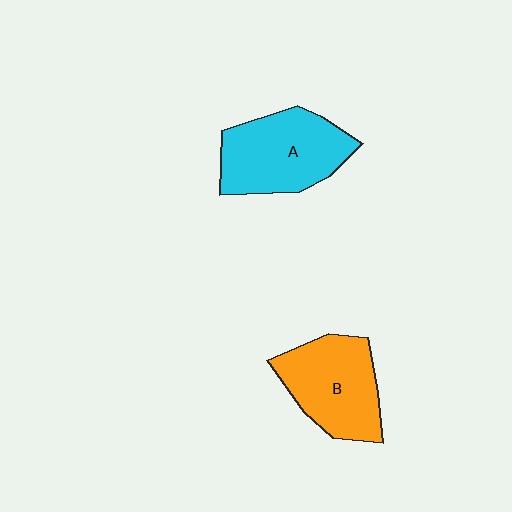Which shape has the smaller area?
Shape B (orange).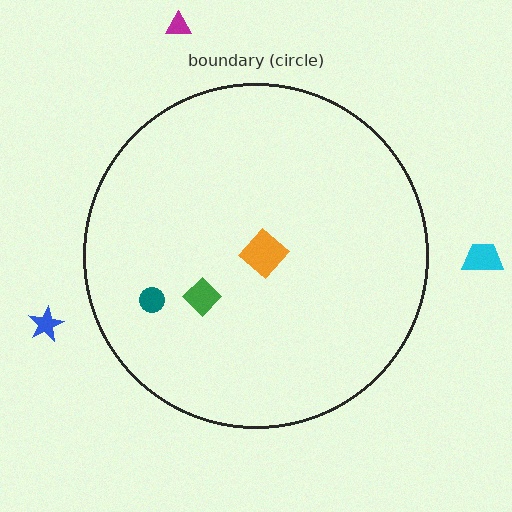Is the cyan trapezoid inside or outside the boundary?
Outside.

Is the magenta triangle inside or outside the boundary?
Outside.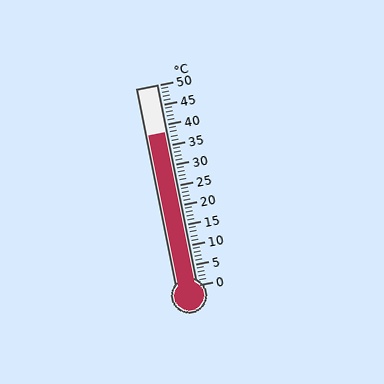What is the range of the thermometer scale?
The thermometer scale ranges from 0°C to 50°C.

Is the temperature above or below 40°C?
The temperature is below 40°C.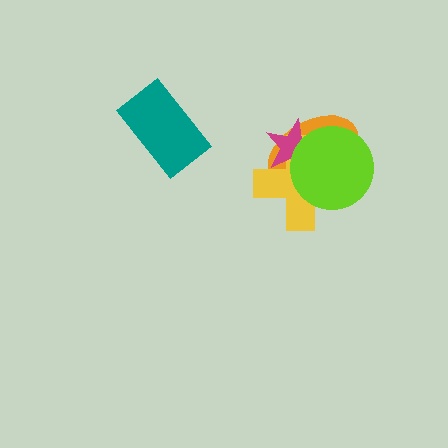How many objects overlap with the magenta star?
3 objects overlap with the magenta star.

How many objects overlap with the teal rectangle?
0 objects overlap with the teal rectangle.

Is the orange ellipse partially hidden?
Yes, it is partially covered by another shape.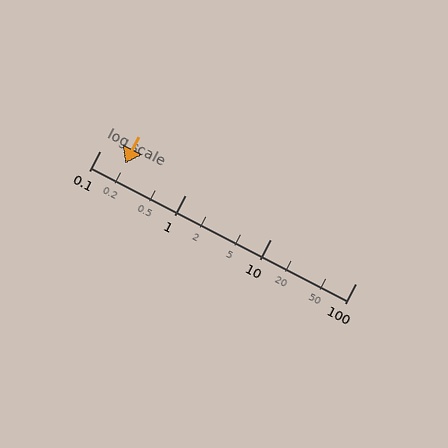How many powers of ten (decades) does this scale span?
The scale spans 3 decades, from 0.1 to 100.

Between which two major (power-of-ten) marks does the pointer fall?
The pointer is between 0.1 and 1.